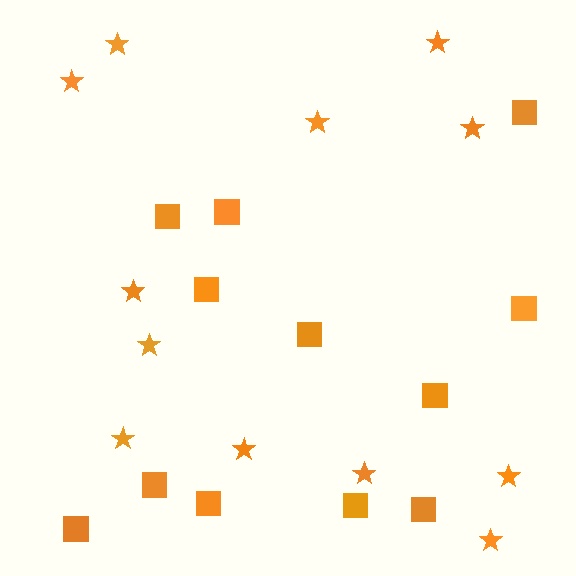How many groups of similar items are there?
There are 2 groups: one group of squares (12) and one group of stars (12).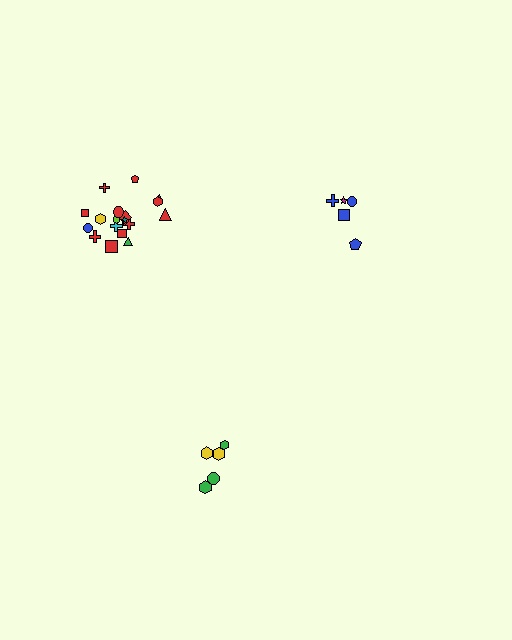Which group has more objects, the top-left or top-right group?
The top-left group.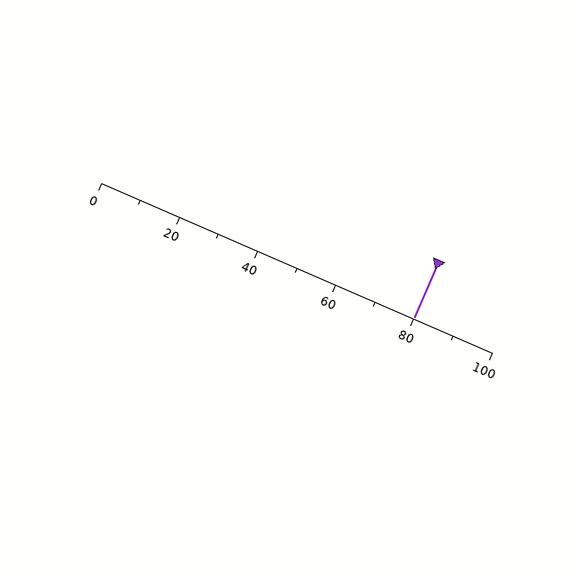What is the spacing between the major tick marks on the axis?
The major ticks are spaced 20 apart.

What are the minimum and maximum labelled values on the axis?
The axis runs from 0 to 100.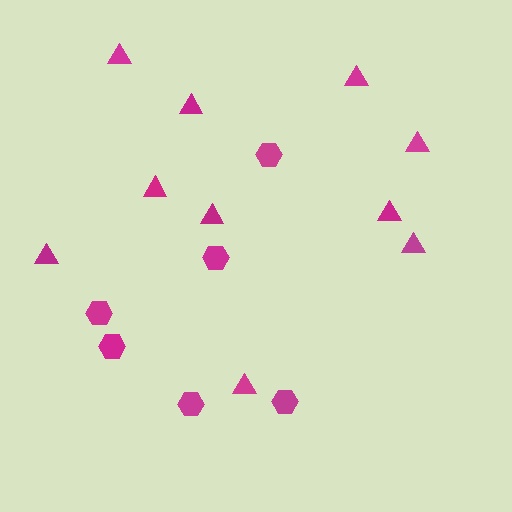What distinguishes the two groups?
There are 2 groups: one group of triangles (10) and one group of hexagons (6).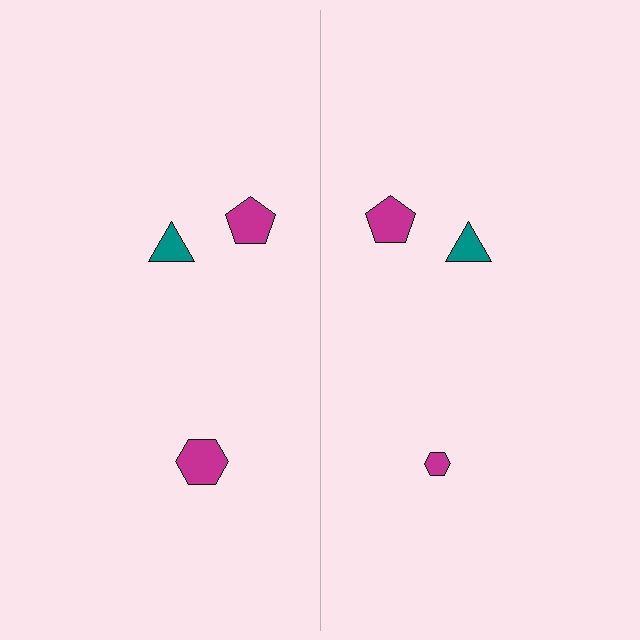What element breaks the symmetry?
The magenta hexagon on the right side has a different size than its mirror counterpart.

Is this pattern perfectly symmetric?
No, the pattern is not perfectly symmetric. The magenta hexagon on the right side has a different size than its mirror counterpart.